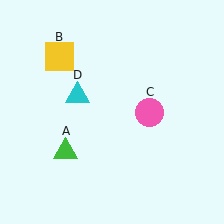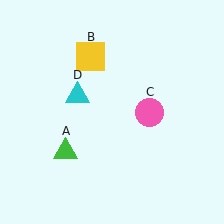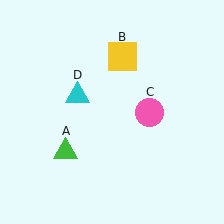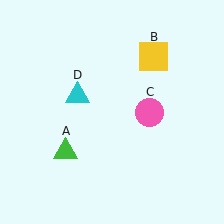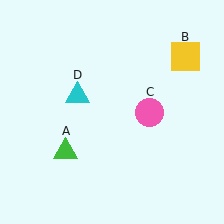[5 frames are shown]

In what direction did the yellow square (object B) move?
The yellow square (object B) moved right.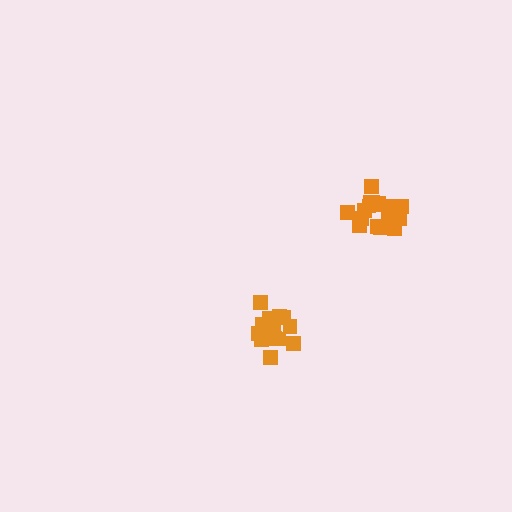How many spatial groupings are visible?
There are 2 spatial groupings.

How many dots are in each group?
Group 1: 19 dots, Group 2: 18 dots (37 total).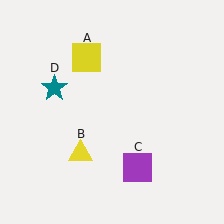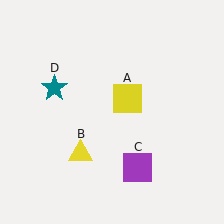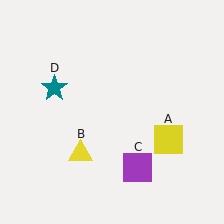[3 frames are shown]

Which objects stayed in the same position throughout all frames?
Yellow triangle (object B) and purple square (object C) and teal star (object D) remained stationary.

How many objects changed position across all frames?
1 object changed position: yellow square (object A).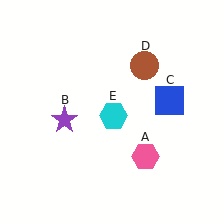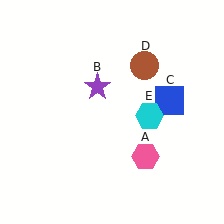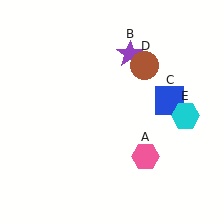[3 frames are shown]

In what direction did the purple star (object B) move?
The purple star (object B) moved up and to the right.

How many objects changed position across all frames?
2 objects changed position: purple star (object B), cyan hexagon (object E).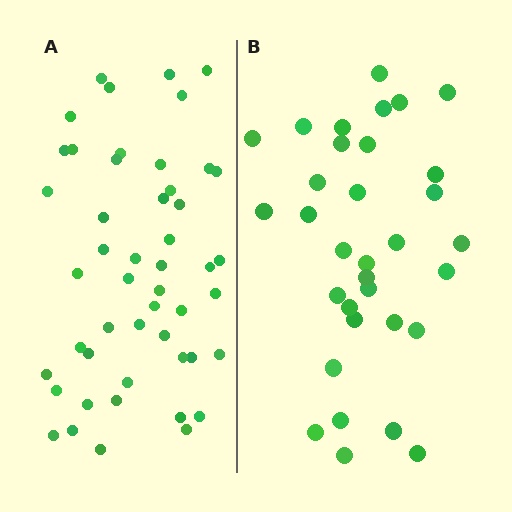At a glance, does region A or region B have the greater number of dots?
Region A (the left region) has more dots.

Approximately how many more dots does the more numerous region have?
Region A has approximately 15 more dots than region B.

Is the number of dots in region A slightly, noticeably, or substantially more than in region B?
Region A has substantially more. The ratio is roughly 1.5 to 1.